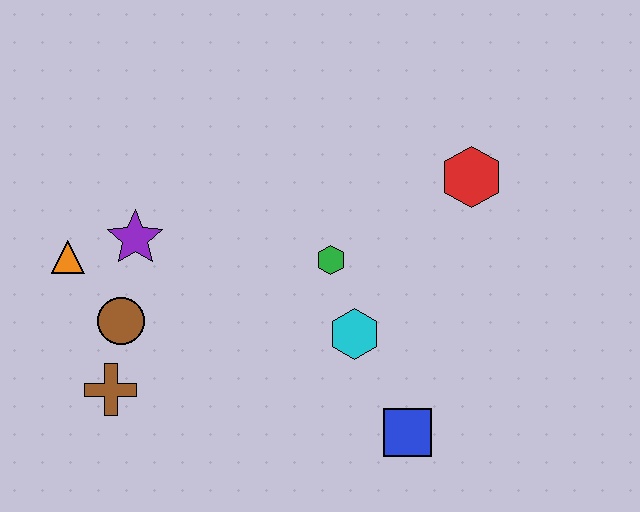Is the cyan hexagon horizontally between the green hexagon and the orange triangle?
No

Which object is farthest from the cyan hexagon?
The orange triangle is farthest from the cyan hexagon.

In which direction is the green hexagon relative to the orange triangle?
The green hexagon is to the right of the orange triangle.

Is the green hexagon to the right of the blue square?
No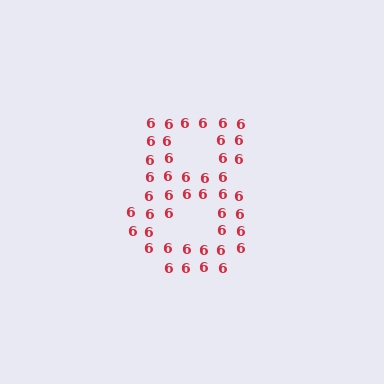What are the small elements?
The small elements are digit 6's.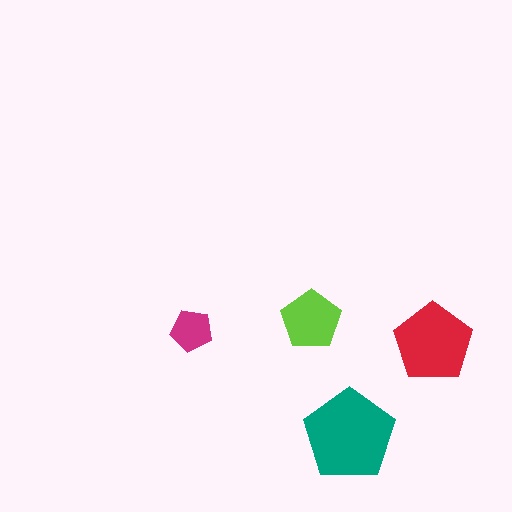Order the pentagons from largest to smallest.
the teal one, the red one, the lime one, the magenta one.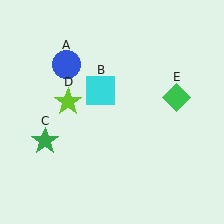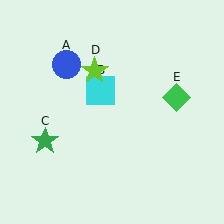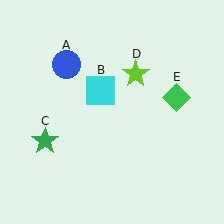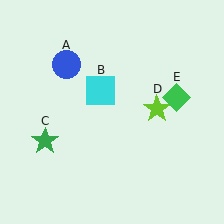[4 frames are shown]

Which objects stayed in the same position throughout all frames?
Blue circle (object A) and cyan square (object B) and green star (object C) and green diamond (object E) remained stationary.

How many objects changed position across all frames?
1 object changed position: lime star (object D).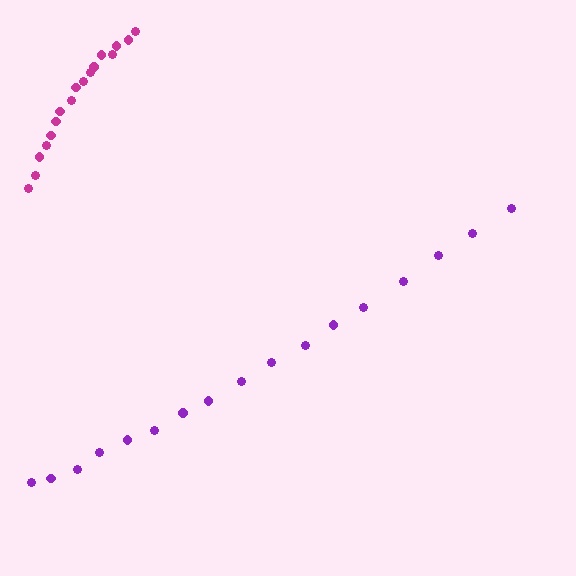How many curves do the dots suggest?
There are 2 distinct paths.